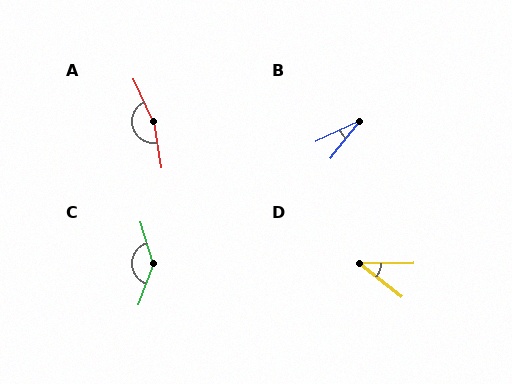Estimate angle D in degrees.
Approximately 39 degrees.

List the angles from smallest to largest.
B (26°), D (39°), C (143°), A (164°).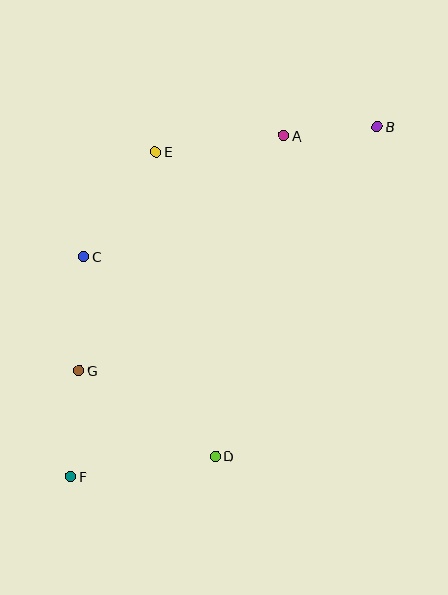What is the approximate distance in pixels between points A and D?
The distance between A and D is approximately 328 pixels.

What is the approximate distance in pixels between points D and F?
The distance between D and F is approximately 146 pixels.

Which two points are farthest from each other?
Points B and F are farthest from each other.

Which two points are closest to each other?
Points A and B are closest to each other.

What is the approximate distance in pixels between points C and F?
The distance between C and F is approximately 221 pixels.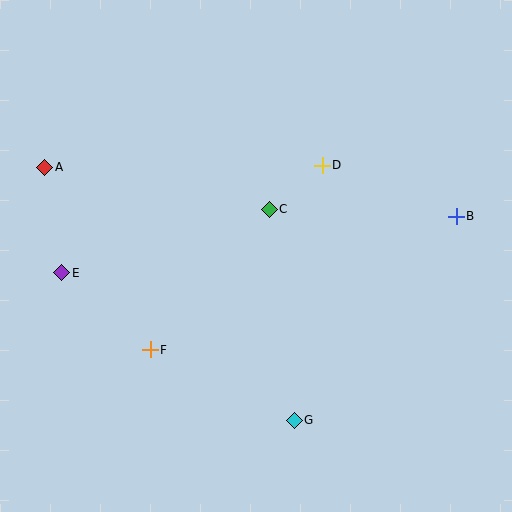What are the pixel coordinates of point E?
Point E is at (62, 273).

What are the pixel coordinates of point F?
Point F is at (150, 350).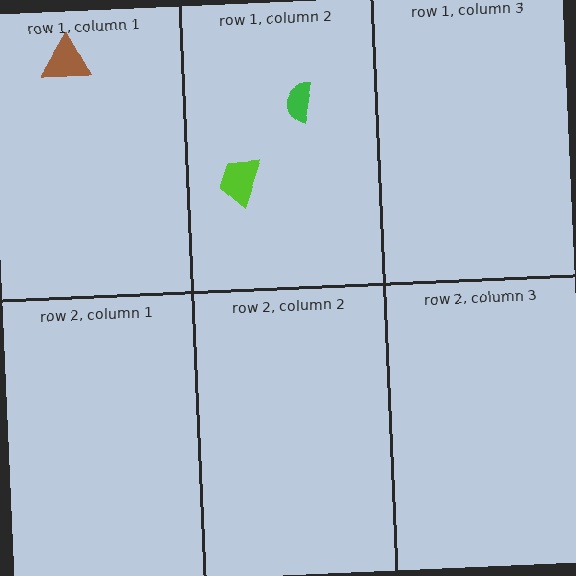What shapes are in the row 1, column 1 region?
The brown triangle.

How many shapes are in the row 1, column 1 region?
1.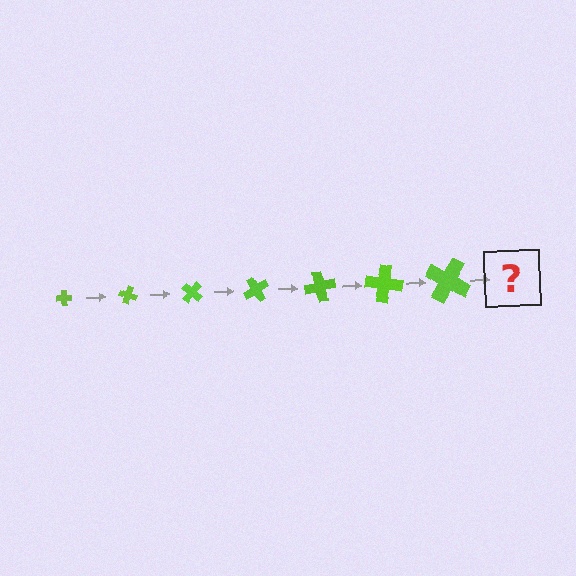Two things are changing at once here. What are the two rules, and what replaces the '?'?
The two rules are that the cross grows larger each step and it rotates 20 degrees each step. The '?' should be a cross, larger than the previous one and rotated 140 degrees from the start.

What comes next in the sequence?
The next element should be a cross, larger than the previous one and rotated 140 degrees from the start.